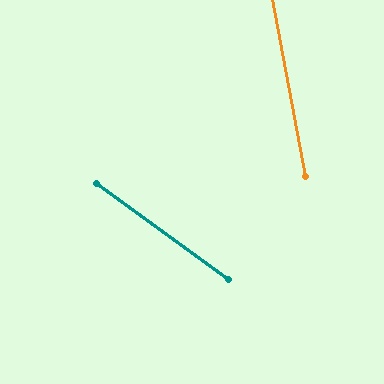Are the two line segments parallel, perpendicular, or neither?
Neither parallel nor perpendicular — they differ by about 43°.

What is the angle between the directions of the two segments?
Approximately 43 degrees.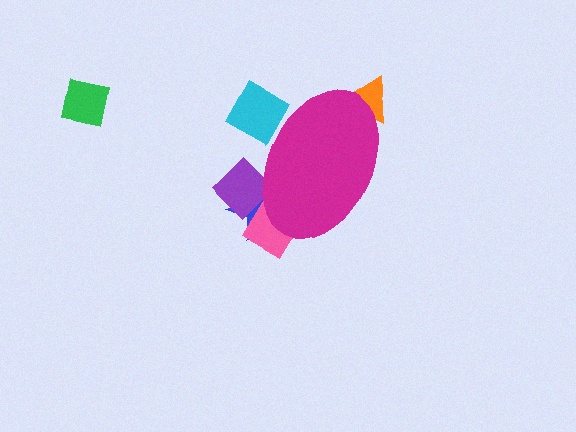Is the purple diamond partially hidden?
Yes, the purple diamond is partially hidden behind the magenta ellipse.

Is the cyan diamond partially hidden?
Yes, the cyan diamond is partially hidden behind the magenta ellipse.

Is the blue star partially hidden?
Yes, the blue star is partially hidden behind the magenta ellipse.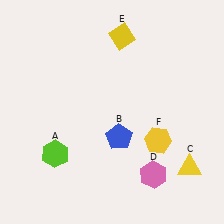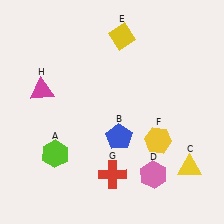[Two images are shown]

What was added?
A red cross (G), a magenta triangle (H) were added in Image 2.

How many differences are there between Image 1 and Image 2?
There are 2 differences between the two images.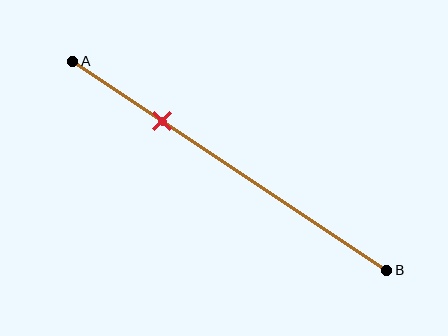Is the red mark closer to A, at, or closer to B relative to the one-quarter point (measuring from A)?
The red mark is closer to point B than the one-quarter point of segment AB.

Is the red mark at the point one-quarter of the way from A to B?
No, the mark is at about 30% from A, not at the 25% one-quarter point.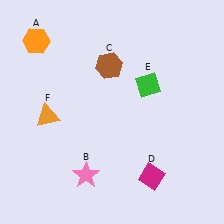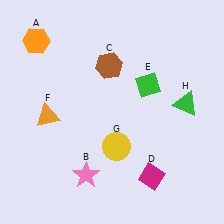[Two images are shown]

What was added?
A yellow circle (G), a green triangle (H) were added in Image 2.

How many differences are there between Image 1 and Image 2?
There are 2 differences between the two images.